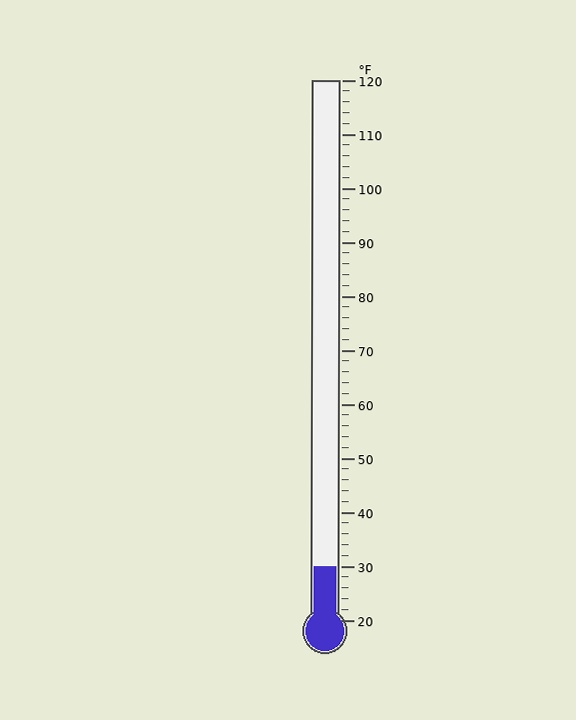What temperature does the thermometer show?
The thermometer shows approximately 30°F.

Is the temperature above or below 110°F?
The temperature is below 110°F.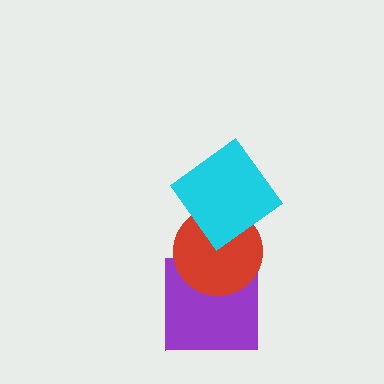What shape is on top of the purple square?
The red circle is on top of the purple square.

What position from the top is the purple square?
The purple square is 3rd from the top.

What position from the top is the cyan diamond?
The cyan diamond is 1st from the top.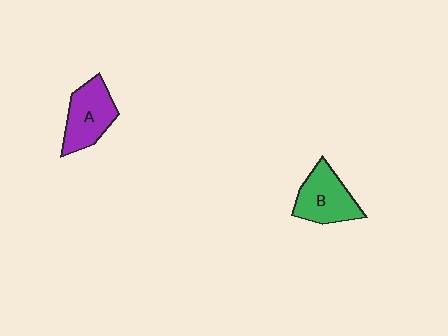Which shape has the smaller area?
Shape A (purple).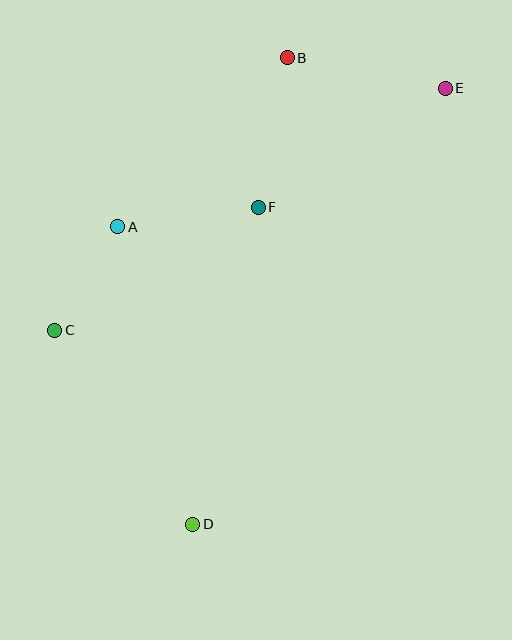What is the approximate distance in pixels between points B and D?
The distance between B and D is approximately 476 pixels.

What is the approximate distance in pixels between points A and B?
The distance between A and B is approximately 239 pixels.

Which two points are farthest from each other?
Points D and E are farthest from each other.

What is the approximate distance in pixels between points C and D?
The distance between C and D is approximately 238 pixels.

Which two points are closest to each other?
Points A and C are closest to each other.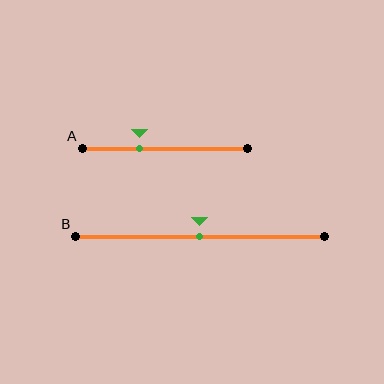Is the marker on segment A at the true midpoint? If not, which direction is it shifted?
No, the marker on segment A is shifted to the left by about 15% of the segment length.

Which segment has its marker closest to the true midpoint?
Segment B has its marker closest to the true midpoint.